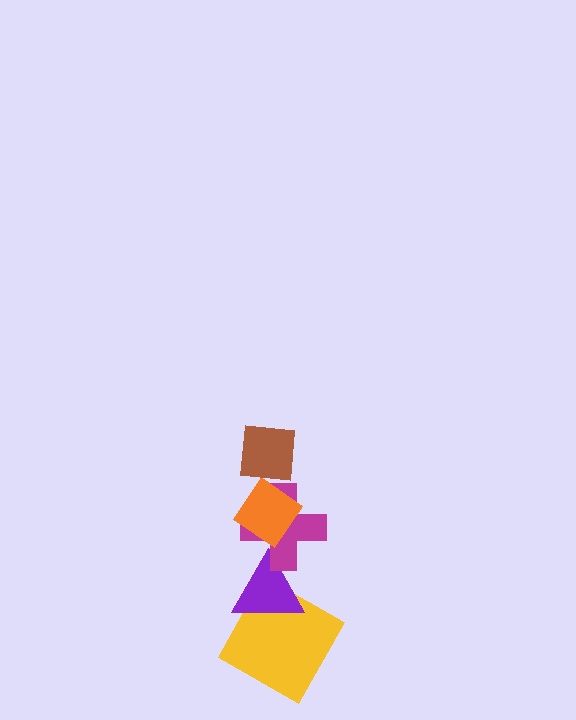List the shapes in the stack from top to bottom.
From top to bottom: the brown square, the orange diamond, the magenta cross, the purple triangle, the yellow square.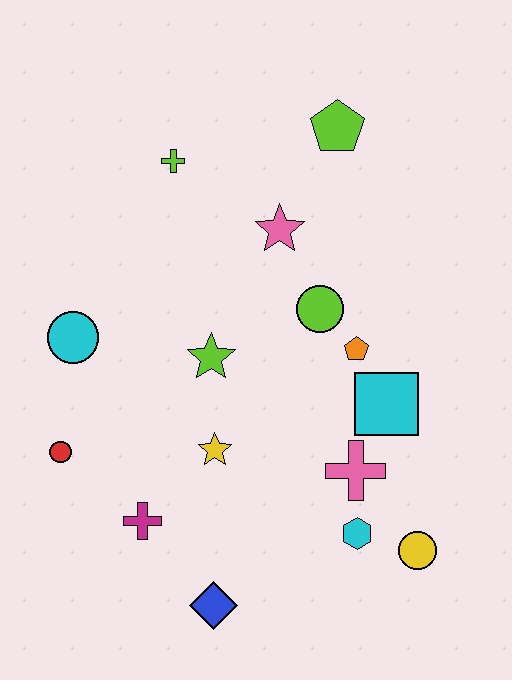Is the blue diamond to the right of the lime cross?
Yes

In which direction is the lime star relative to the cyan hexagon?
The lime star is above the cyan hexagon.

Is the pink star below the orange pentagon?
No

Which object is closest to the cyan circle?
The red circle is closest to the cyan circle.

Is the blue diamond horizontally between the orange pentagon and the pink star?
No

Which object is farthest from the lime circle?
The blue diamond is farthest from the lime circle.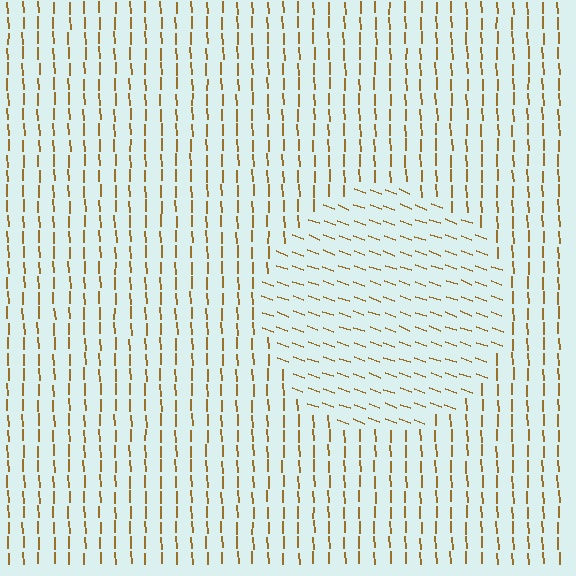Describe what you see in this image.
The image is filled with small brown line segments. A circle region in the image has lines oriented differently from the surrounding lines, creating a visible texture boundary.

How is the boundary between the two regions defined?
The boundary is defined purely by a change in line orientation (approximately 68 degrees difference). All lines are the same color and thickness.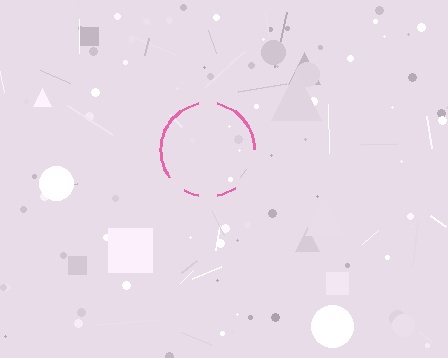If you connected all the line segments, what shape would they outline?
They would outline a circle.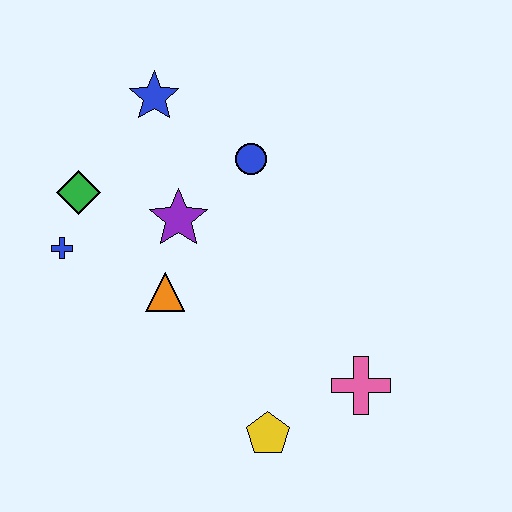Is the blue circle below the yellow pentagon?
No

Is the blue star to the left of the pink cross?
Yes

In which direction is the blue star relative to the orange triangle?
The blue star is above the orange triangle.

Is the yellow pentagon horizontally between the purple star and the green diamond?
No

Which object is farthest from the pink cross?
The blue star is farthest from the pink cross.